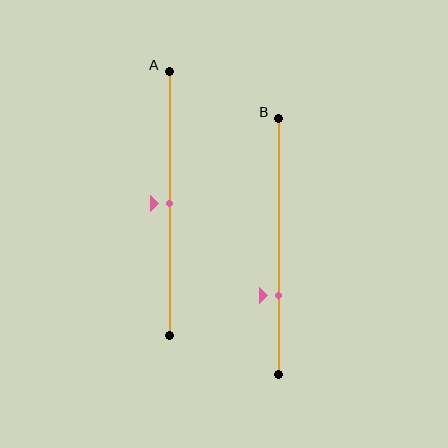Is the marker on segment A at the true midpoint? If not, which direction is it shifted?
Yes, the marker on segment A is at the true midpoint.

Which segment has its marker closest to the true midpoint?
Segment A has its marker closest to the true midpoint.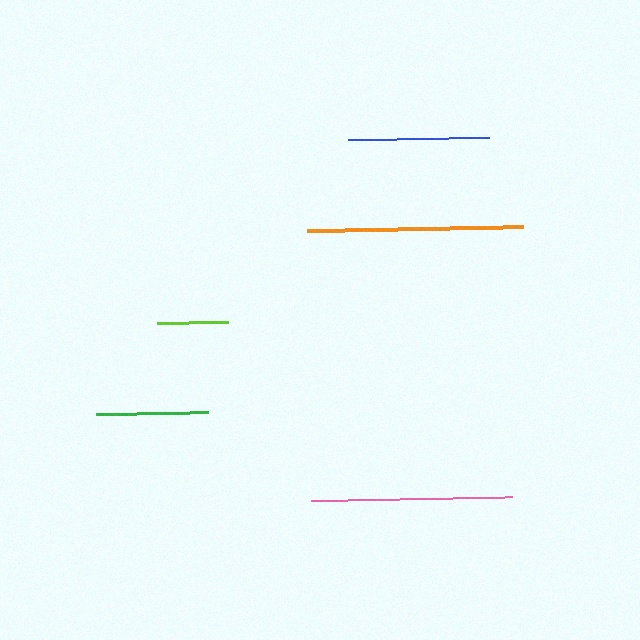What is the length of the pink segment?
The pink segment is approximately 201 pixels long.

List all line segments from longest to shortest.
From longest to shortest: orange, pink, blue, green, lime.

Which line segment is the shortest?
The lime line is the shortest at approximately 70 pixels.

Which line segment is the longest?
The orange line is the longest at approximately 216 pixels.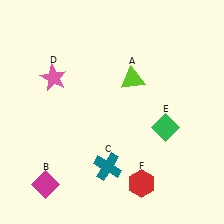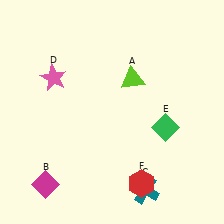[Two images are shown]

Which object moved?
The teal cross (C) moved right.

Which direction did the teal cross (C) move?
The teal cross (C) moved right.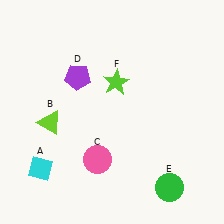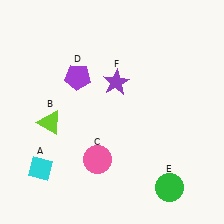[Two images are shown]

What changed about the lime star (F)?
In Image 1, F is lime. In Image 2, it changed to purple.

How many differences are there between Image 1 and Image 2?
There is 1 difference between the two images.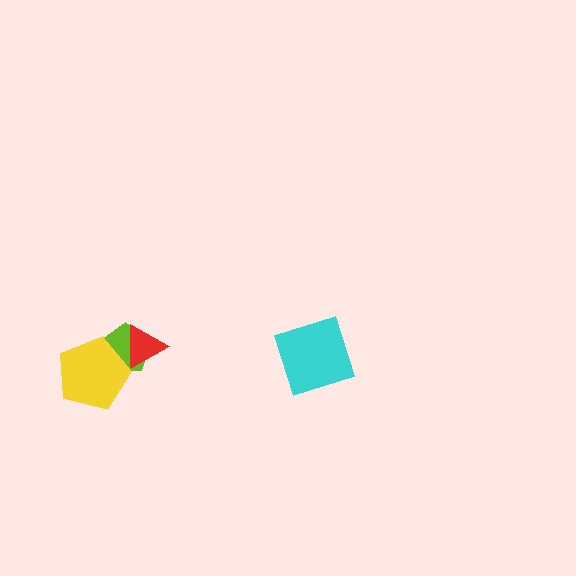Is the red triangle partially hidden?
Yes, it is partially covered by another shape.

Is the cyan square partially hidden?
No, no other shape covers it.